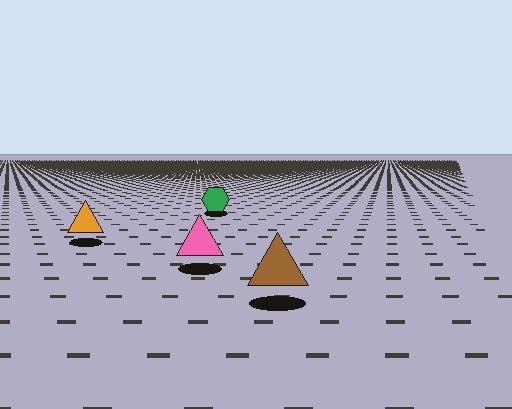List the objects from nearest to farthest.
From nearest to farthest: the brown triangle, the pink triangle, the orange triangle, the green hexagon.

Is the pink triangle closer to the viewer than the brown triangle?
No. The brown triangle is closer — you can tell from the texture gradient: the ground texture is coarser near it.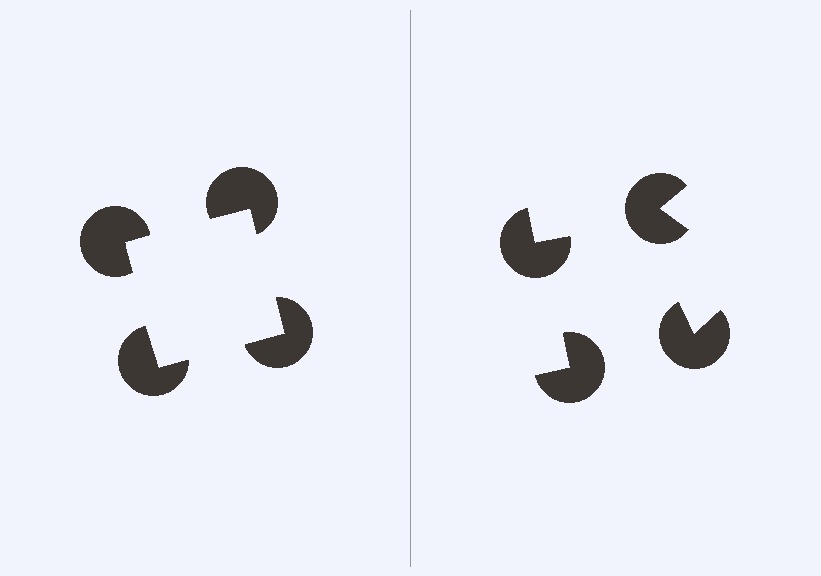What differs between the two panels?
The pac-man discs are positioned identically on both sides; only the wedge orientations differ. On the left they align to a square; on the right they are misaligned.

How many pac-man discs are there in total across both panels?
8 — 4 on each side.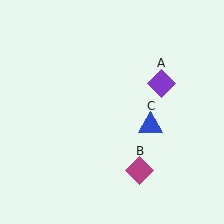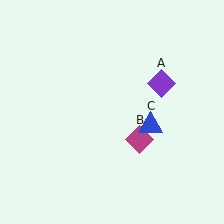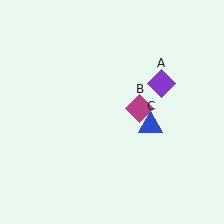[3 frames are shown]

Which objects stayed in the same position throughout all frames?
Purple diamond (object A) and blue triangle (object C) remained stationary.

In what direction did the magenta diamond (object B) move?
The magenta diamond (object B) moved up.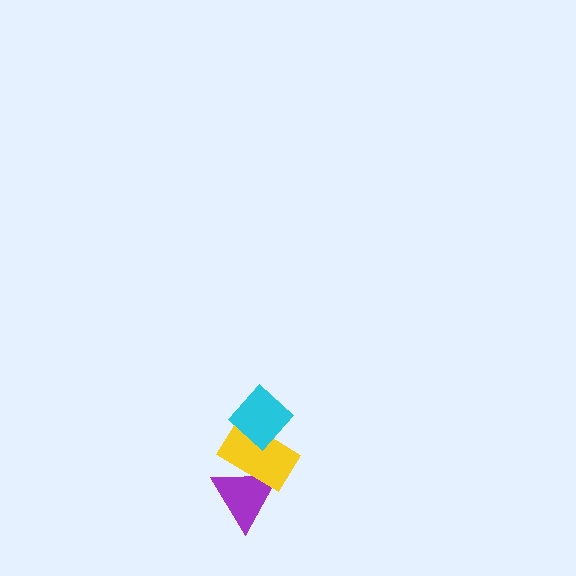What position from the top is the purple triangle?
The purple triangle is 3rd from the top.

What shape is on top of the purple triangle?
The yellow rectangle is on top of the purple triangle.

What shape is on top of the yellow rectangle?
The cyan diamond is on top of the yellow rectangle.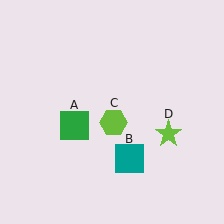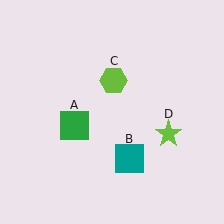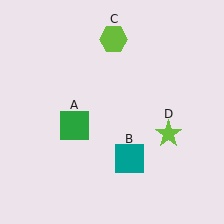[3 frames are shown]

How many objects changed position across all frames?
1 object changed position: lime hexagon (object C).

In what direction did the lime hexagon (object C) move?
The lime hexagon (object C) moved up.